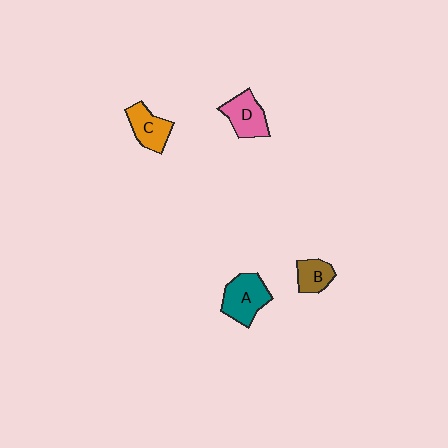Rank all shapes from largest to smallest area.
From largest to smallest: A (teal), D (pink), C (orange), B (brown).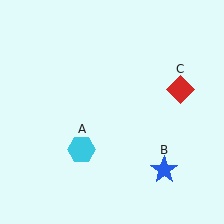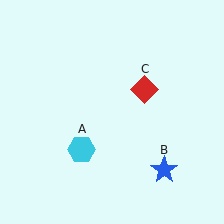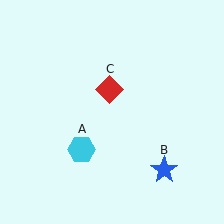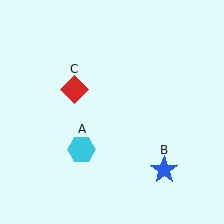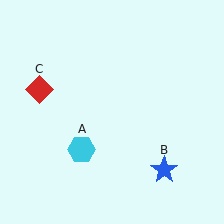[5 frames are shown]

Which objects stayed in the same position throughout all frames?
Cyan hexagon (object A) and blue star (object B) remained stationary.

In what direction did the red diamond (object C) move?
The red diamond (object C) moved left.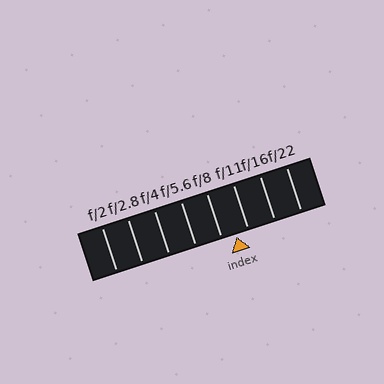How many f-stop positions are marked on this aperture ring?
There are 8 f-stop positions marked.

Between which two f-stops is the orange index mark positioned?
The index mark is between f/8 and f/11.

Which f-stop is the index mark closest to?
The index mark is closest to f/11.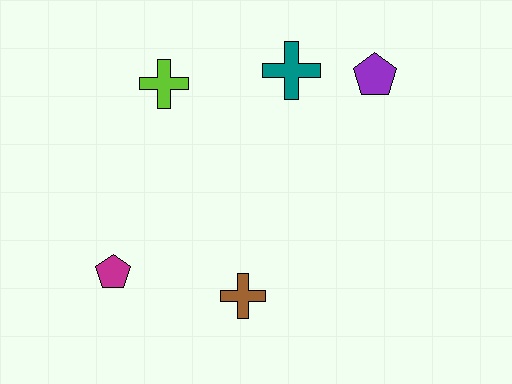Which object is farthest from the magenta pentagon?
The purple pentagon is farthest from the magenta pentagon.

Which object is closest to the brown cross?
The magenta pentagon is closest to the brown cross.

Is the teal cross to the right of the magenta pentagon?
Yes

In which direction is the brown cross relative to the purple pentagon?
The brown cross is below the purple pentagon.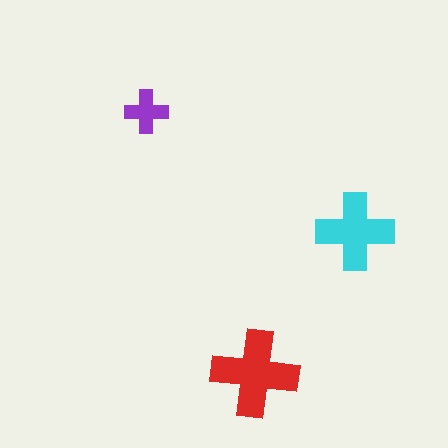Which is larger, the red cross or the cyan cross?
The red one.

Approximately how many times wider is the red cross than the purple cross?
About 2 times wider.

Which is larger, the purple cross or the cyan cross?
The cyan one.